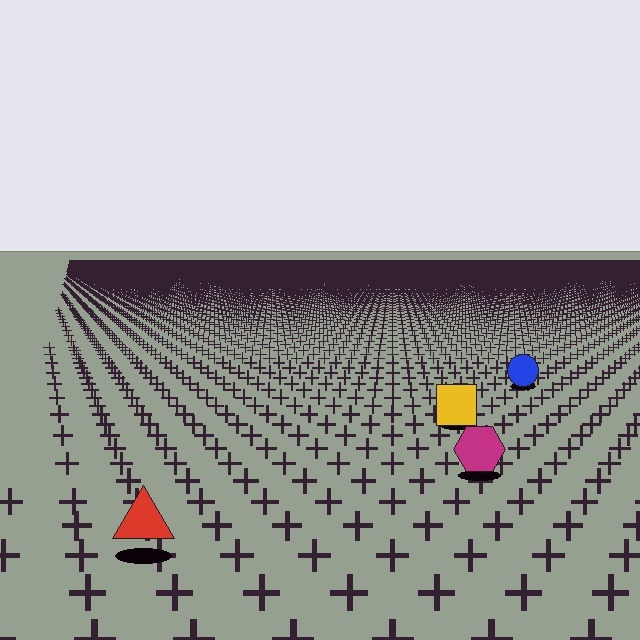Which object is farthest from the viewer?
The blue circle is farthest from the viewer. It appears smaller and the ground texture around it is denser.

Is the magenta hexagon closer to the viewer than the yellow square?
Yes. The magenta hexagon is closer — you can tell from the texture gradient: the ground texture is coarser near it.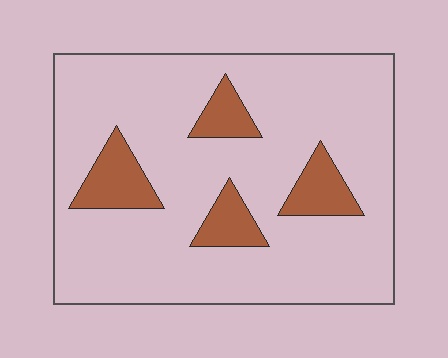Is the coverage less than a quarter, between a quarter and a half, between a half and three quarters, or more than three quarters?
Less than a quarter.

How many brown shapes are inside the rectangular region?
4.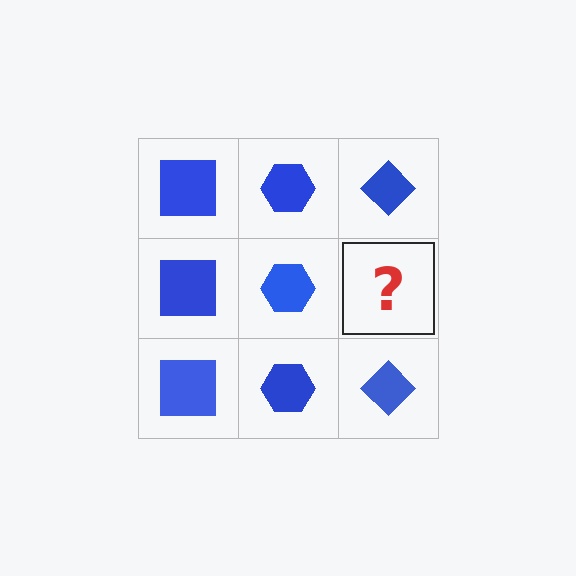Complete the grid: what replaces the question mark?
The question mark should be replaced with a blue diamond.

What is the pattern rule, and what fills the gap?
The rule is that each column has a consistent shape. The gap should be filled with a blue diamond.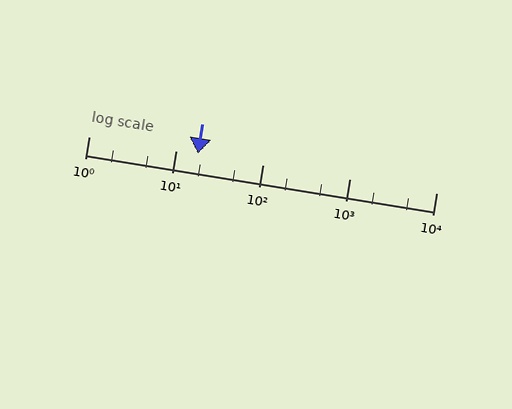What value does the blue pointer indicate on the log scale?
The pointer indicates approximately 18.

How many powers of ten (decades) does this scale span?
The scale spans 4 decades, from 1 to 10000.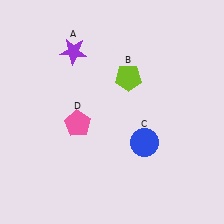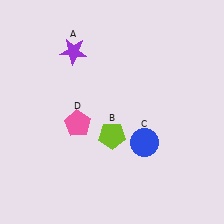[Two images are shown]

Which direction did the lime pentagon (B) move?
The lime pentagon (B) moved down.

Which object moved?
The lime pentagon (B) moved down.